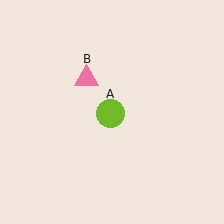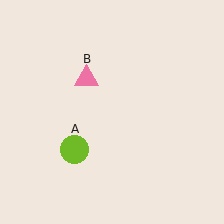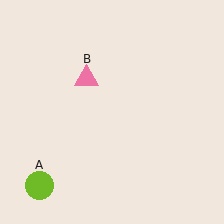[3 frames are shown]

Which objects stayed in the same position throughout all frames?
Pink triangle (object B) remained stationary.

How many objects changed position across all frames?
1 object changed position: lime circle (object A).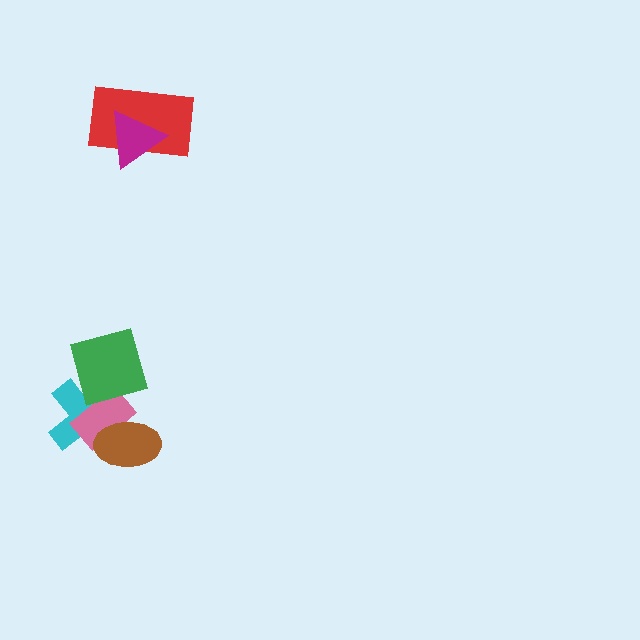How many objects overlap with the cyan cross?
3 objects overlap with the cyan cross.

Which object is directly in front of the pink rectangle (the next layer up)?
The green square is directly in front of the pink rectangle.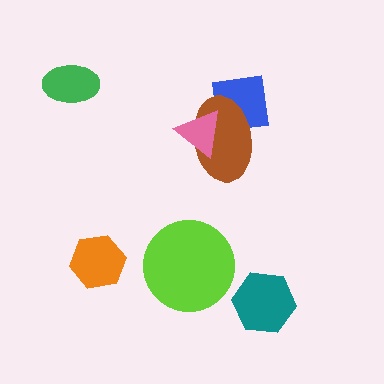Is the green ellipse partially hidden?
No, no other shape covers it.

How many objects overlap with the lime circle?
0 objects overlap with the lime circle.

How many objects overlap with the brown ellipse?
2 objects overlap with the brown ellipse.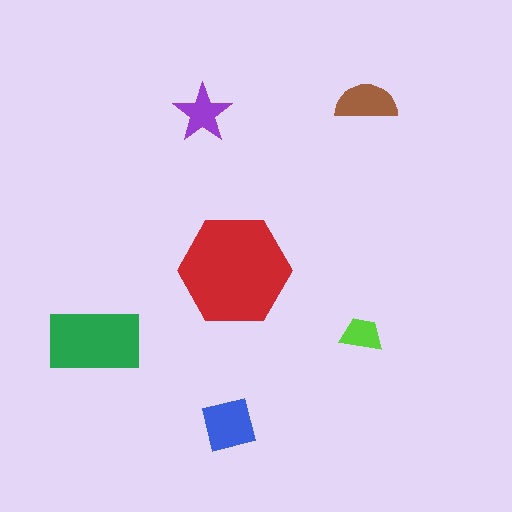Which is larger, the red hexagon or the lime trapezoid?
The red hexagon.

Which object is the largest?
The red hexagon.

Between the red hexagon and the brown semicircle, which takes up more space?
The red hexagon.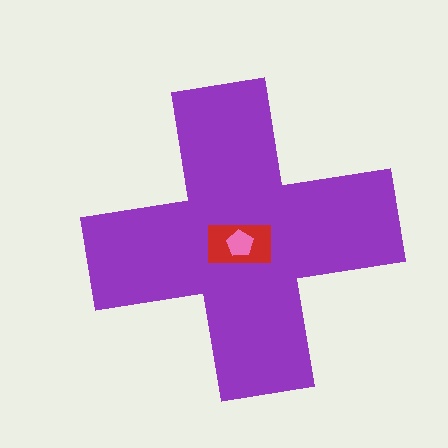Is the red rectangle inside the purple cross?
Yes.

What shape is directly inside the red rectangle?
The pink pentagon.